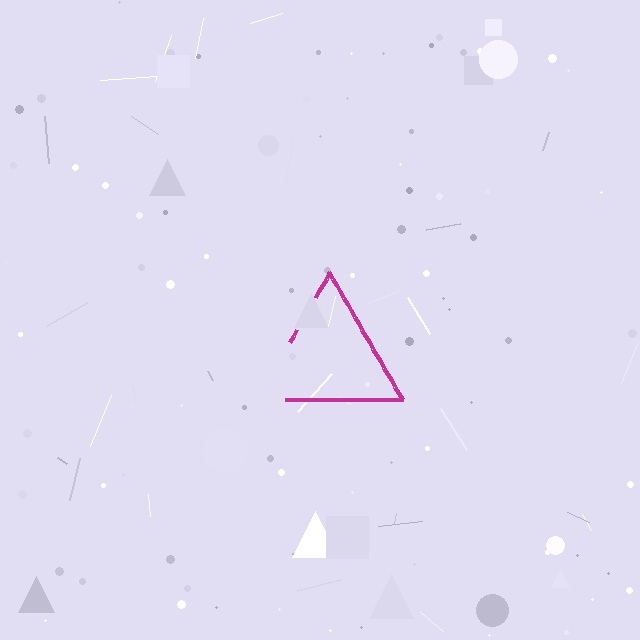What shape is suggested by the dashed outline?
The dashed outline suggests a triangle.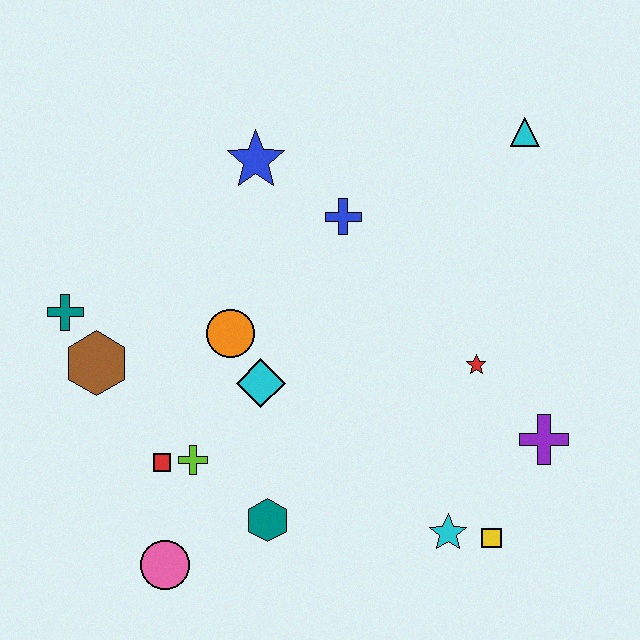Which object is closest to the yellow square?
The cyan star is closest to the yellow square.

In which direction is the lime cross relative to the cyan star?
The lime cross is to the left of the cyan star.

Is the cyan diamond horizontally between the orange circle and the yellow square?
Yes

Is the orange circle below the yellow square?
No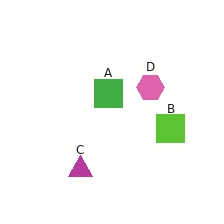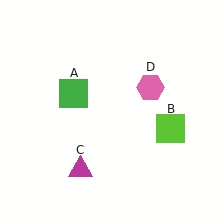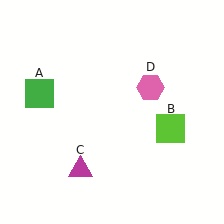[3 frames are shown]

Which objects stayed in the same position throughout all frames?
Lime square (object B) and magenta triangle (object C) and pink hexagon (object D) remained stationary.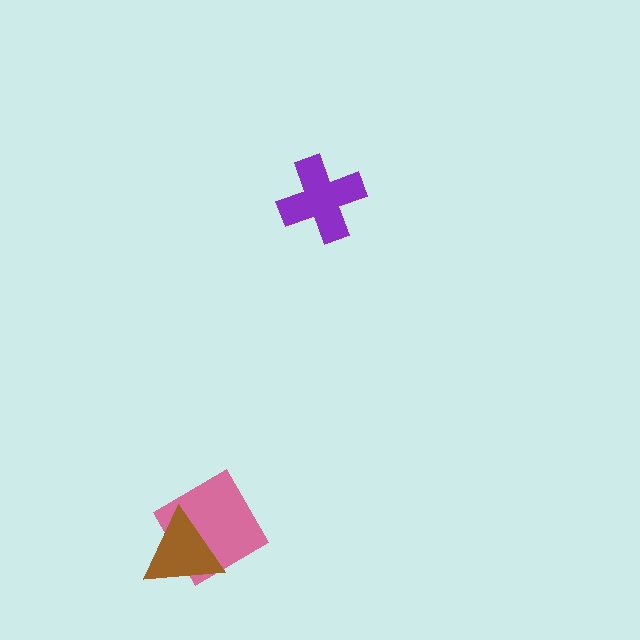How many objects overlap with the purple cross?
0 objects overlap with the purple cross.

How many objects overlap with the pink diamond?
1 object overlaps with the pink diamond.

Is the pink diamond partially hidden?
Yes, it is partially covered by another shape.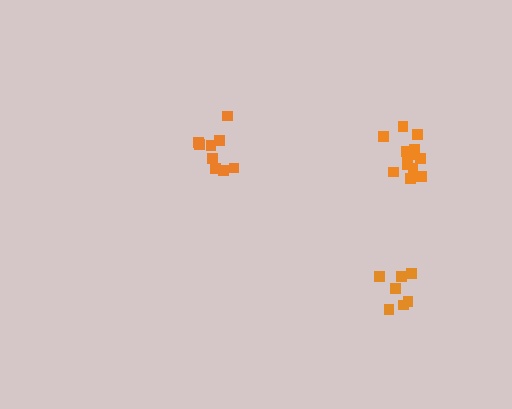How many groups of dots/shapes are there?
There are 3 groups.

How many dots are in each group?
Group 1: 7 dots, Group 2: 13 dots, Group 3: 9 dots (29 total).